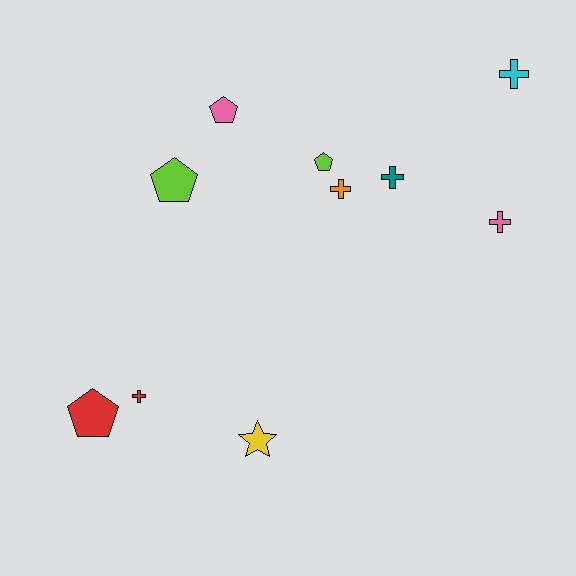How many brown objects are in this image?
There are no brown objects.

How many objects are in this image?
There are 10 objects.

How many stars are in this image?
There is 1 star.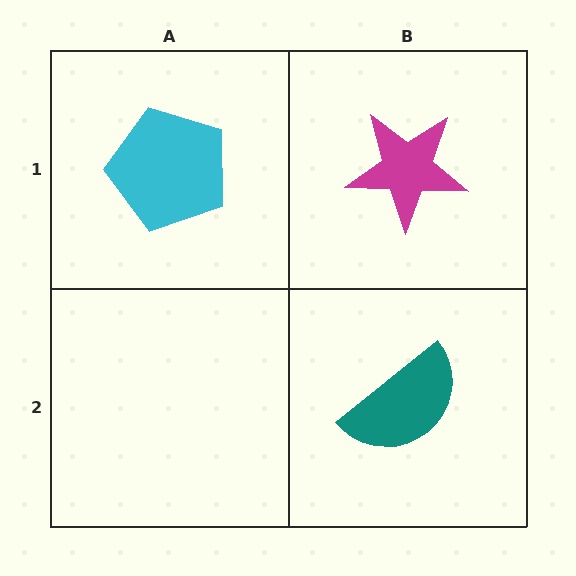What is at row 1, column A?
A cyan pentagon.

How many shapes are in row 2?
1 shape.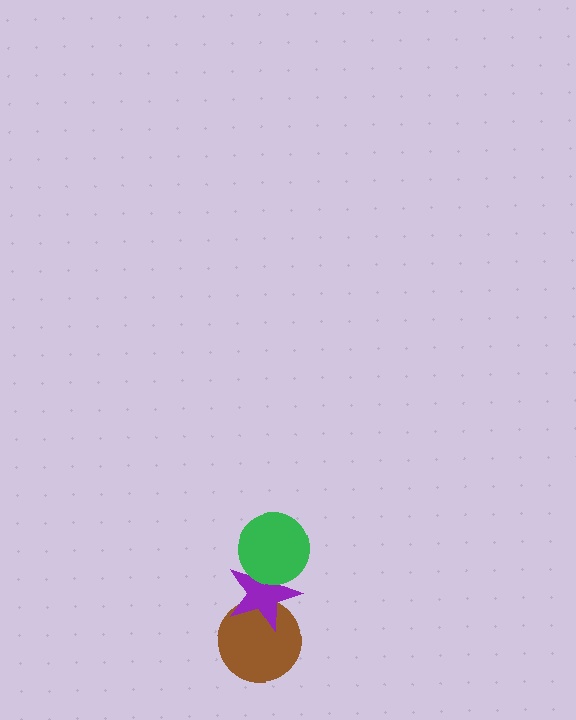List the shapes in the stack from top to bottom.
From top to bottom: the green circle, the purple star, the brown circle.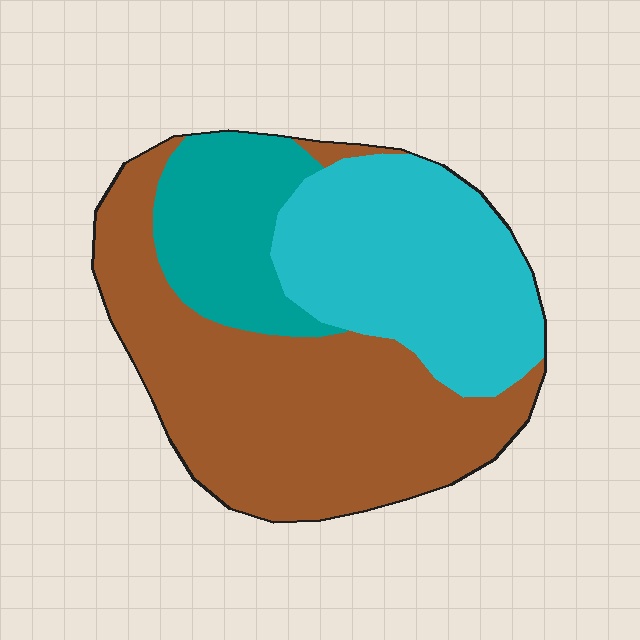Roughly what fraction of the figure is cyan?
Cyan takes up between a quarter and a half of the figure.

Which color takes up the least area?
Teal, at roughly 20%.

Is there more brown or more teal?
Brown.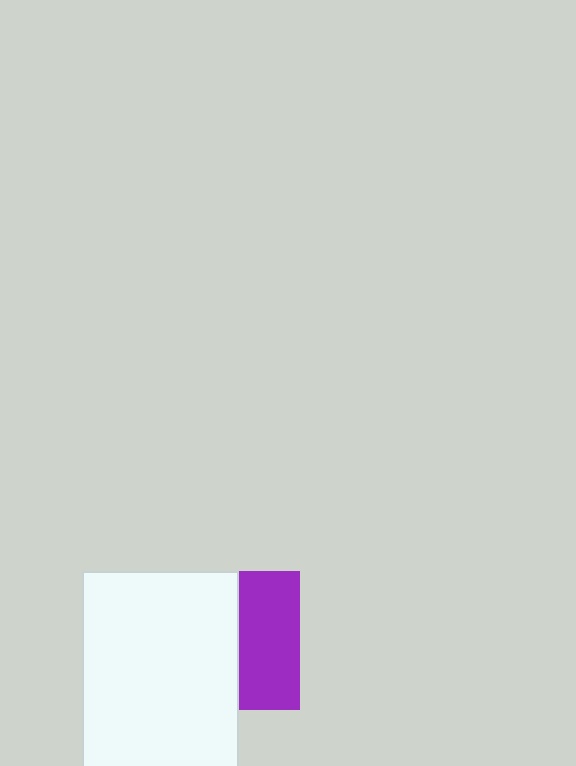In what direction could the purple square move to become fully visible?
The purple square could move right. That would shift it out from behind the white rectangle entirely.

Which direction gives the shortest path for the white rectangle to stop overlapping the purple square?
Moving left gives the shortest separation.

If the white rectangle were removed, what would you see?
You would see the complete purple square.